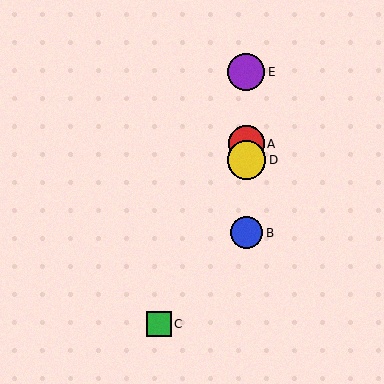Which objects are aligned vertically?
Objects A, B, D, E are aligned vertically.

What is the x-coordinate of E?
Object E is at x≈246.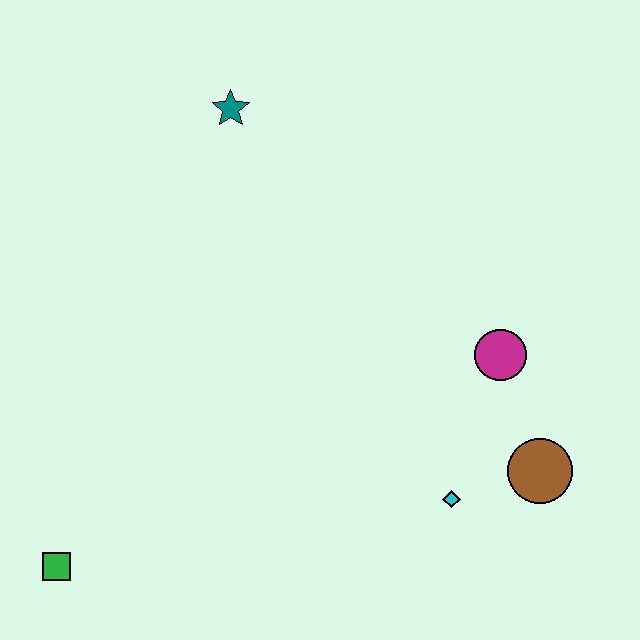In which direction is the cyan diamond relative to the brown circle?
The cyan diamond is to the left of the brown circle.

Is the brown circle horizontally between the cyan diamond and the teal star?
No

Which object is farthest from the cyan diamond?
The teal star is farthest from the cyan diamond.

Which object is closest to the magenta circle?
The brown circle is closest to the magenta circle.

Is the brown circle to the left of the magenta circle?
No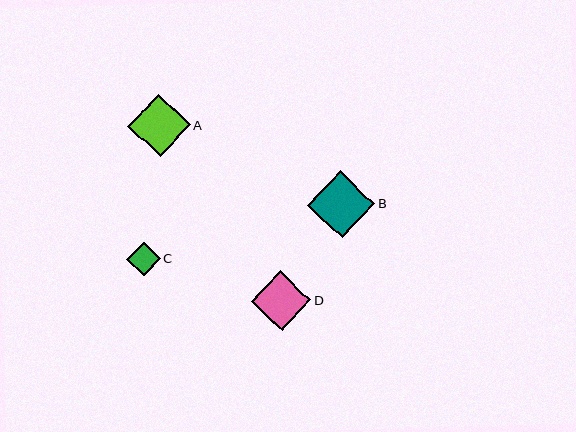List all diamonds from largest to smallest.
From largest to smallest: B, A, D, C.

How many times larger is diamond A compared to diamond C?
Diamond A is approximately 1.8 times the size of diamond C.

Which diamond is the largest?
Diamond B is the largest with a size of approximately 67 pixels.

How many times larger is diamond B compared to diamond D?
Diamond B is approximately 1.1 times the size of diamond D.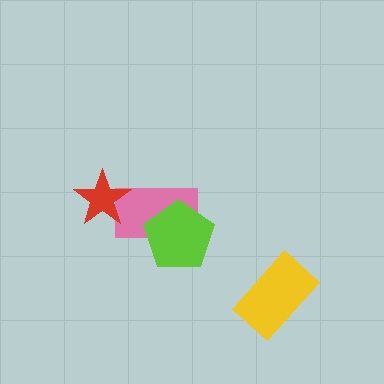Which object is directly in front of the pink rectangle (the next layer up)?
The red star is directly in front of the pink rectangle.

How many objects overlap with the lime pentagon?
1 object overlaps with the lime pentagon.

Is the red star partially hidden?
No, no other shape covers it.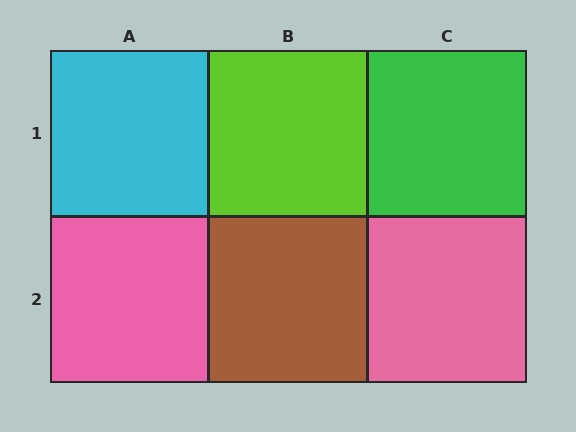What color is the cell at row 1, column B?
Lime.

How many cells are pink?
2 cells are pink.